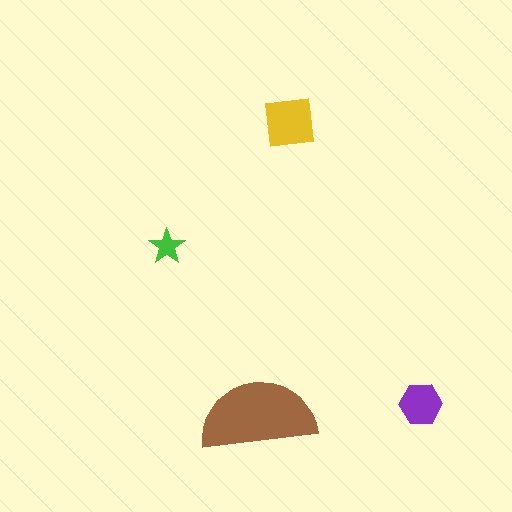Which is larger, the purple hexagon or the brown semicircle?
The brown semicircle.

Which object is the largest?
The brown semicircle.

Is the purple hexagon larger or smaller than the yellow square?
Smaller.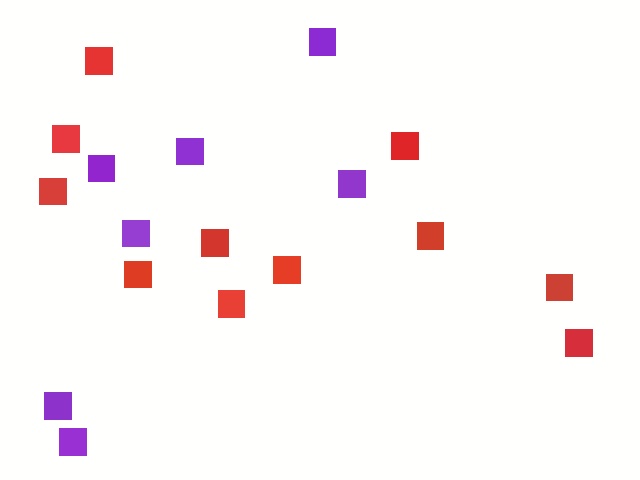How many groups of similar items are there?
There are 2 groups: one group of purple squares (7) and one group of red squares (11).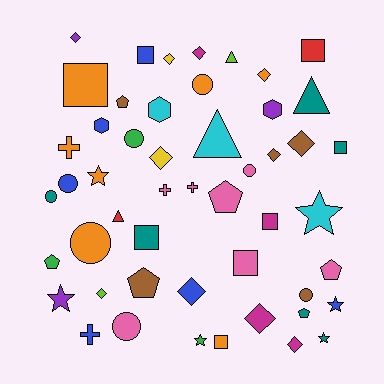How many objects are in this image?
There are 50 objects.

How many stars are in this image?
There are 6 stars.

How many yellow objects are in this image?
There are 2 yellow objects.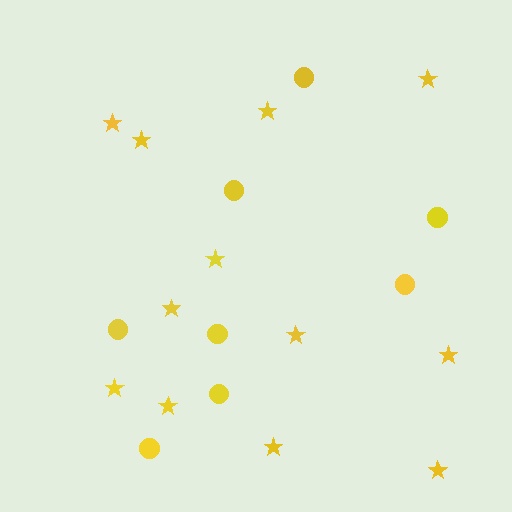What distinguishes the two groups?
There are 2 groups: one group of stars (12) and one group of circles (8).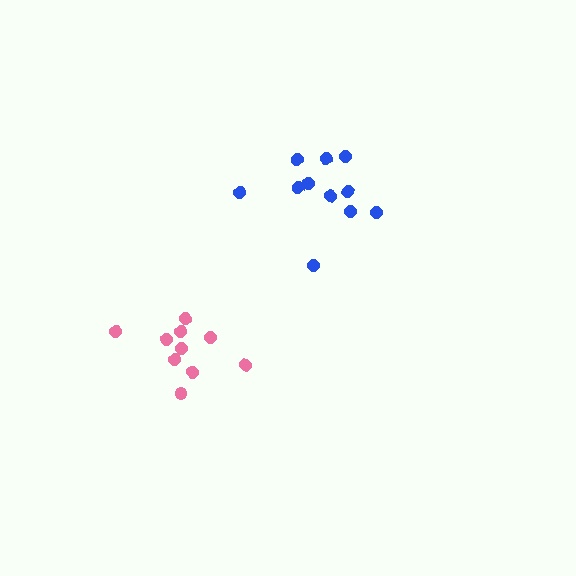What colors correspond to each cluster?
The clusters are colored: blue, pink.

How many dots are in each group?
Group 1: 11 dots, Group 2: 10 dots (21 total).